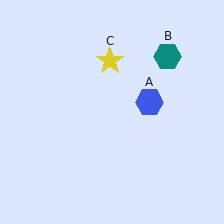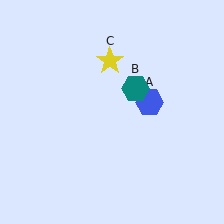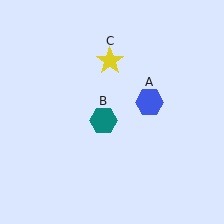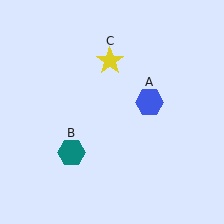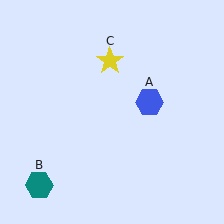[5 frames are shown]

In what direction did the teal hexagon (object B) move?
The teal hexagon (object B) moved down and to the left.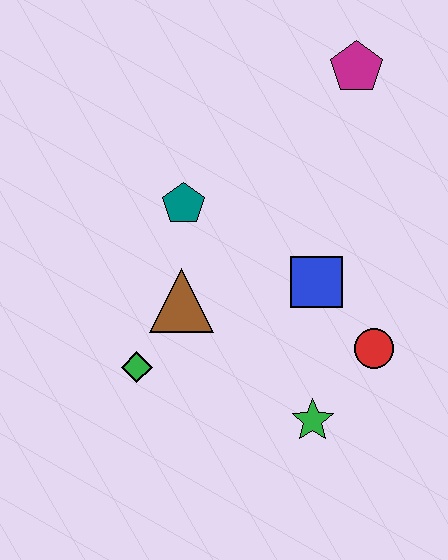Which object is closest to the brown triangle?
The green diamond is closest to the brown triangle.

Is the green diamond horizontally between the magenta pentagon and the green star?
No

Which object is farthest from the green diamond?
The magenta pentagon is farthest from the green diamond.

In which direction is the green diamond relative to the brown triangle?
The green diamond is below the brown triangle.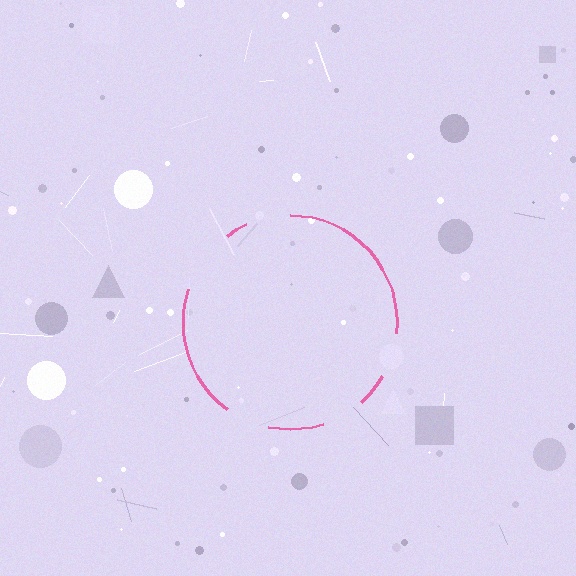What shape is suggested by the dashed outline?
The dashed outline suggests a circle.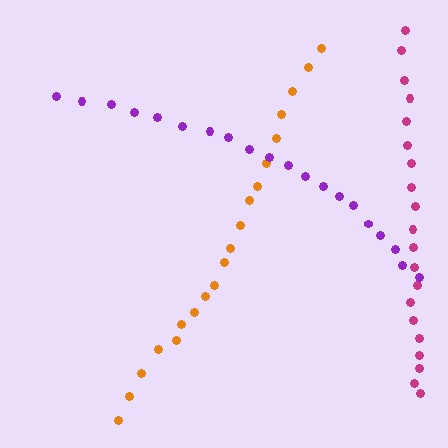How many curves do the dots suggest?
There are 3 distinct paths.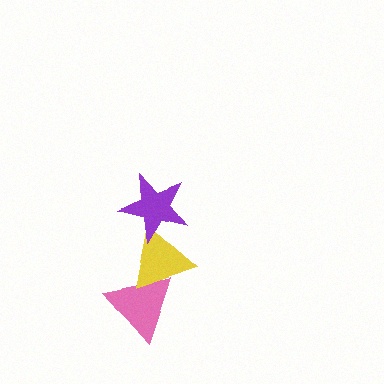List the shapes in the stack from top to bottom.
From top to bottom: the purple star, the yellow triangle, the pink triangle.